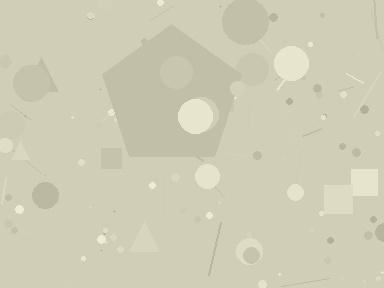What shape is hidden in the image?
A pentagon is hidden in the image.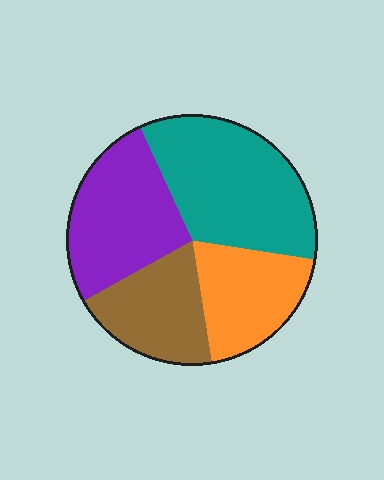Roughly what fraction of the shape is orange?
Orange covers roughly 20% of the shape.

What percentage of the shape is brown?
Brown covers 19% of the shape.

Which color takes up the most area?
Teal, at roughly 35%.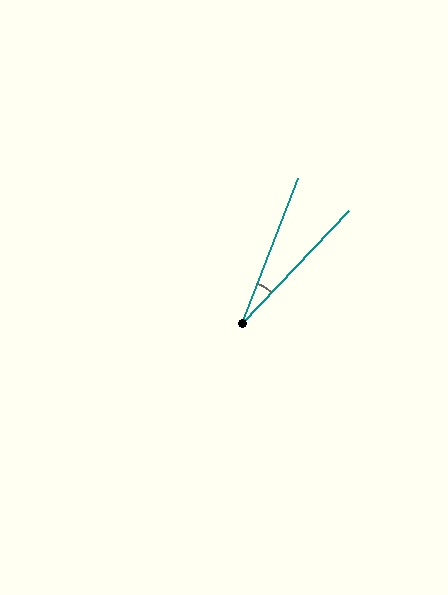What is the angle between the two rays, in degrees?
Approximately 22 degrees.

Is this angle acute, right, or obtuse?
It is acute.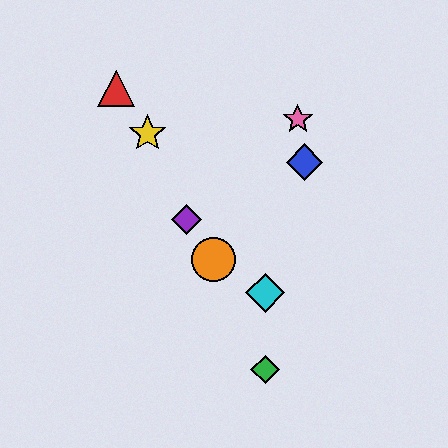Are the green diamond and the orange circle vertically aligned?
No, the green diamond is at x≈265 and the orange circle is at x≈214.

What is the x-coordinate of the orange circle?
The orange circle is at x≈214.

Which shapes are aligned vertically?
The green diamond, the cyan diamond are aligned vertically.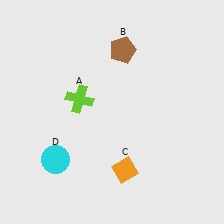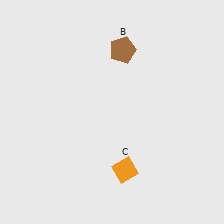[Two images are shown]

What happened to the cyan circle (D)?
The cyan circle (D) was removed in Image 2. It was in the bottom-left area of Image 1.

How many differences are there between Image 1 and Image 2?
There are 2 differences between the two images.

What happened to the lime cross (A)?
The lime cross (A) was removed in Image 2. It was in the top-left area of Image 1.